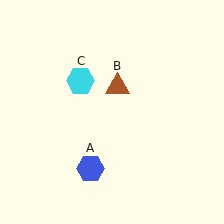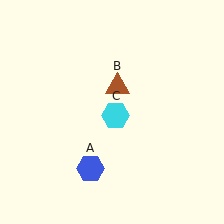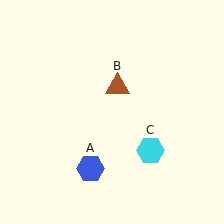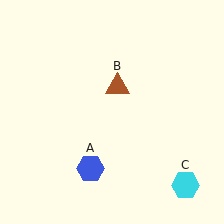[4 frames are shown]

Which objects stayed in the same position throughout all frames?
Blue hexagon (object A) and brown triangle (object B) remained stationary.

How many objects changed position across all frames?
1 object changed position: cyan hexagon (object C).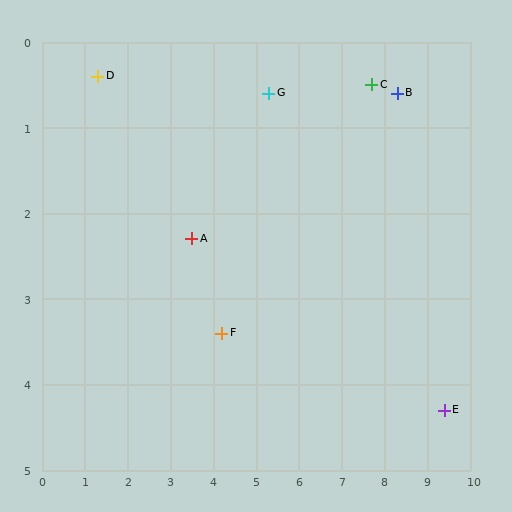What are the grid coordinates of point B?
Point B is at approximately (8.3, 0.6).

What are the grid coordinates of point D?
Point D is at approximately (1.3, 0.4).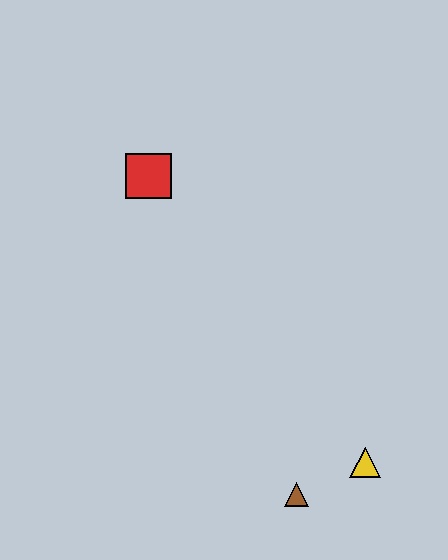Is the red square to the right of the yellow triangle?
No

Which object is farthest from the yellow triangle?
The red square is farthest from the yellow triangle.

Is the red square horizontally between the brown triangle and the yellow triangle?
No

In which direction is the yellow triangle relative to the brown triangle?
The yellow triangle is to the right of the brown triangle.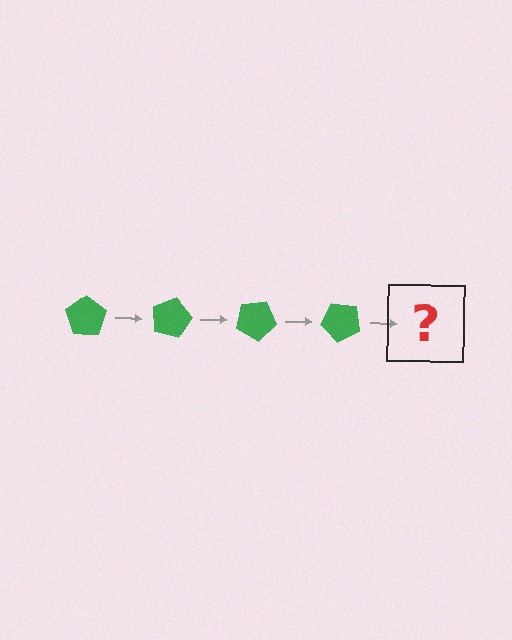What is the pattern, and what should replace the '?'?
The pattern is that the pentagon rotates 15 degrees each step. The '?' should be a green pentagon rotated 60 degrees.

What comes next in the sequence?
The next element should be a green pentagon rotated 60 degrees.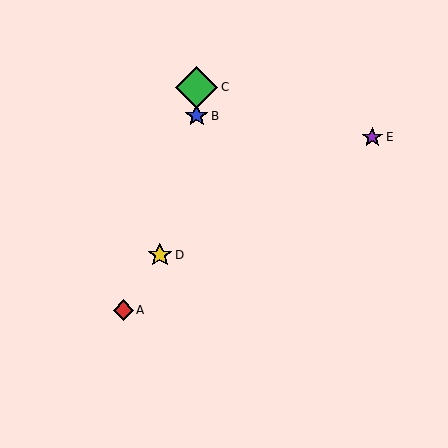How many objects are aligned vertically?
2 objects (B, C) are aligned vertically.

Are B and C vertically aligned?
Yes, both are at x≈197.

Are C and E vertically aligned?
No, C is at x≈197 and E is at x≈372.